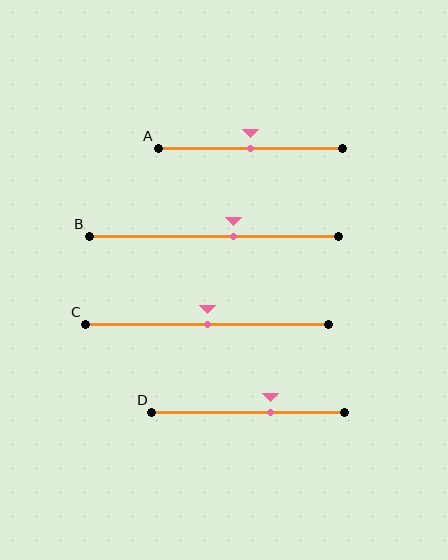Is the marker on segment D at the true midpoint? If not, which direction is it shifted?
No, the marker on segment D is shifted to the right by about 12% of the segment length.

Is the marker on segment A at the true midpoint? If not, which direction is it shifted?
Yes, the marker on segment A is at the true midpoint.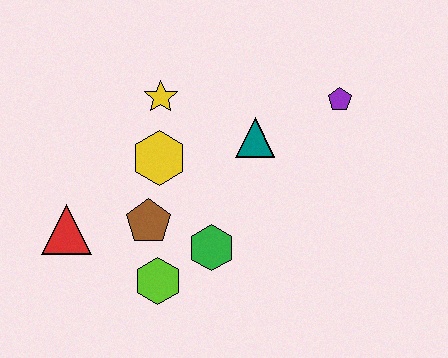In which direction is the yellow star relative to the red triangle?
The yellow star is above the red triangle.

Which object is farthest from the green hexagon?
The purple pentagon is farthest from the green hexagon.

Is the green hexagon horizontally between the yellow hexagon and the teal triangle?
Yes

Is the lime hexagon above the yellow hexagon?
No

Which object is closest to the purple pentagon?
The teal triangle is closest to the purple pentagon.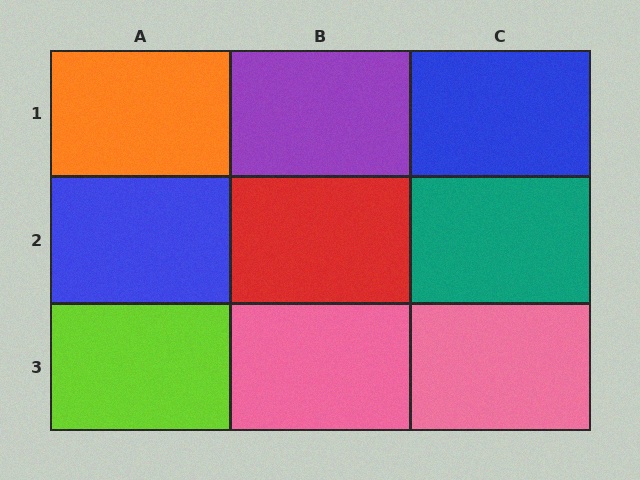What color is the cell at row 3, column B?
Pink.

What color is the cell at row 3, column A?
Lime.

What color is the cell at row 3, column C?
Pink.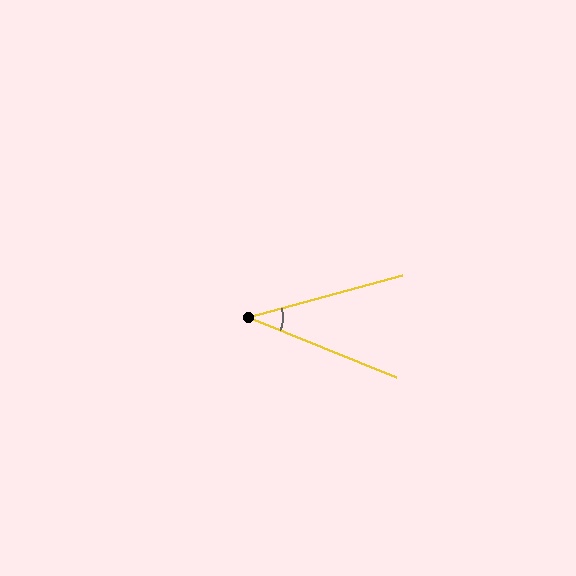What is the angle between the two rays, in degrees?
Approximately 37 degrees.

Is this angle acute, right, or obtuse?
It is acute.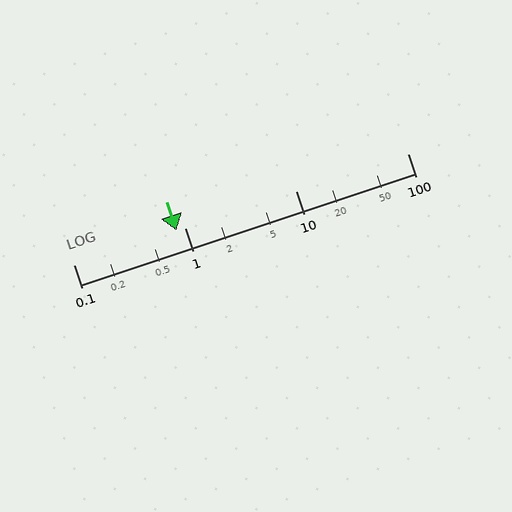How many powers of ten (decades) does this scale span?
The scale spans 3 decades, from 0.1 to 100.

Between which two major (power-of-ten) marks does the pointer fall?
The pointer is between 0.1 and 1.